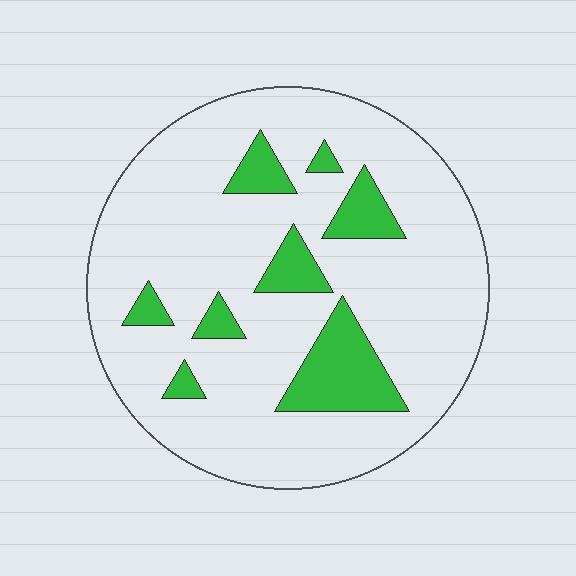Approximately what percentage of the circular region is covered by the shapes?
Approximately 15%.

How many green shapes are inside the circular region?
8.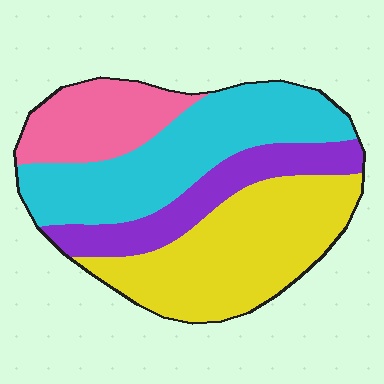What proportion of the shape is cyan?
Cyan takes up about one third (1/3) of the shape.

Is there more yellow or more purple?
Yellow.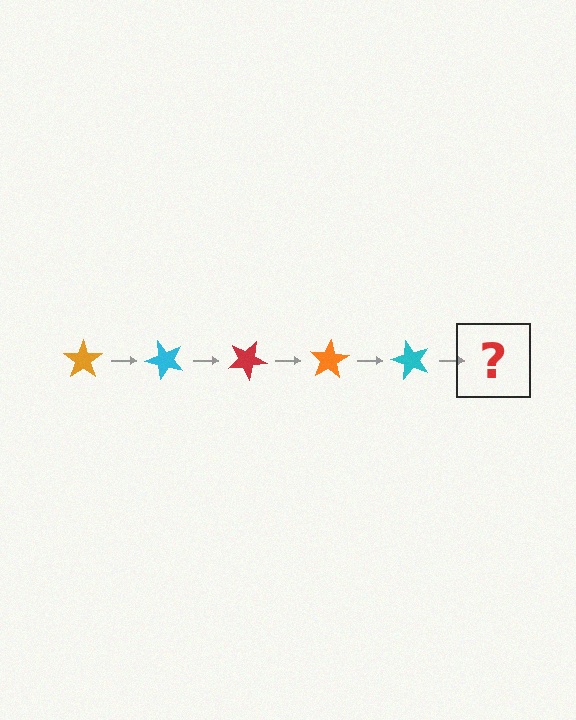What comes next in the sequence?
The next element should be a red star, rotated 250 degrees from the start.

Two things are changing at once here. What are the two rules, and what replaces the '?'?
The two rules are that it rotates 50 degrees each step and the color cycles through orange, cyan, and red. The '?' should be a red star, rotated 250 degrees from the start.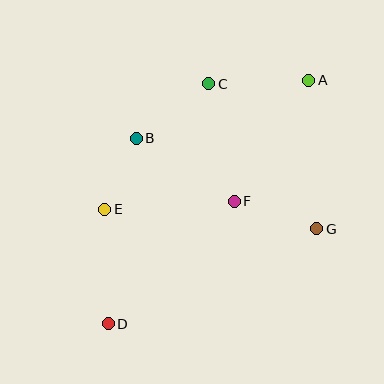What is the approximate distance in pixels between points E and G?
The distance between E and G is approximately 213 pixels.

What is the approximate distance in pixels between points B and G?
The distance between B and G is approximately 202 pixels.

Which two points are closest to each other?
Points B and E are closest to each other.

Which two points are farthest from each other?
Points A and D are farthest from each other.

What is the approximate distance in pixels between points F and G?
The distance between F and G is approximately 87 pixels.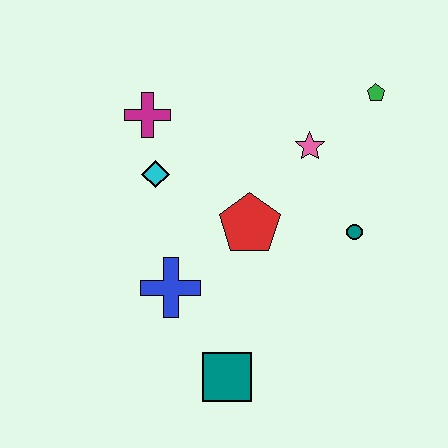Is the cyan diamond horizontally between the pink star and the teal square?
No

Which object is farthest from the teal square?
The green pentagon is farthest from the teal square.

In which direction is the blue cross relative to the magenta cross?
The blue cross is below the magenta cross.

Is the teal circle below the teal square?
No